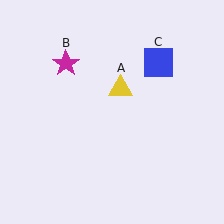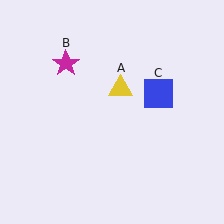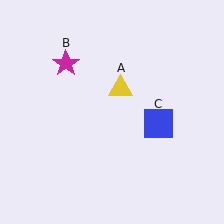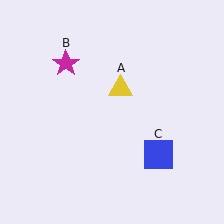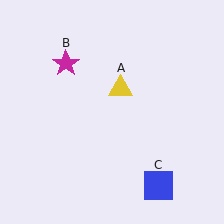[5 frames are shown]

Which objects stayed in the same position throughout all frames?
Yellow triangle (object A) and magenta star (object B) remained stationary.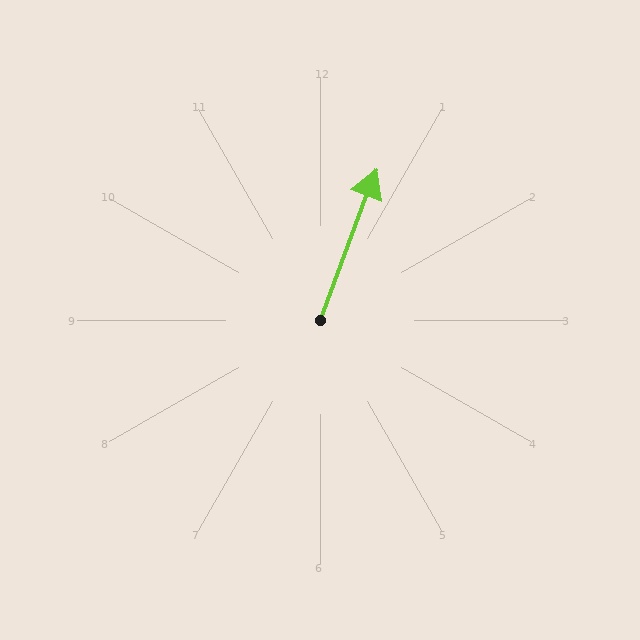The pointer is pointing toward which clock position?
Roughly 1 o'clock.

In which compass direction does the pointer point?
North.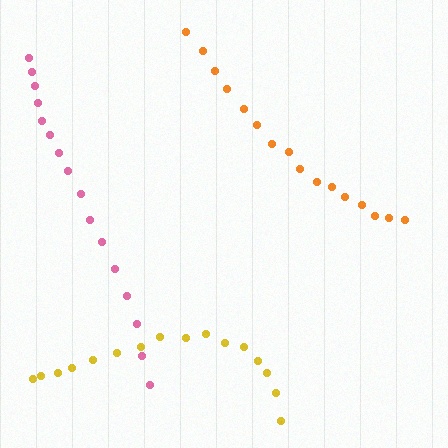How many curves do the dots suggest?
There are 3 distinct paths.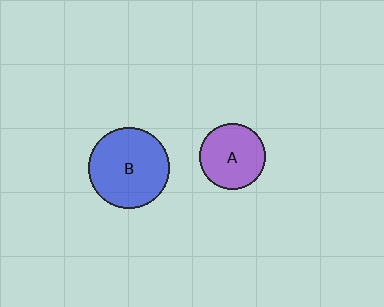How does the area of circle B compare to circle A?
Approximately 1.5 times.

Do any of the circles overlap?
No, none of the circles overlap.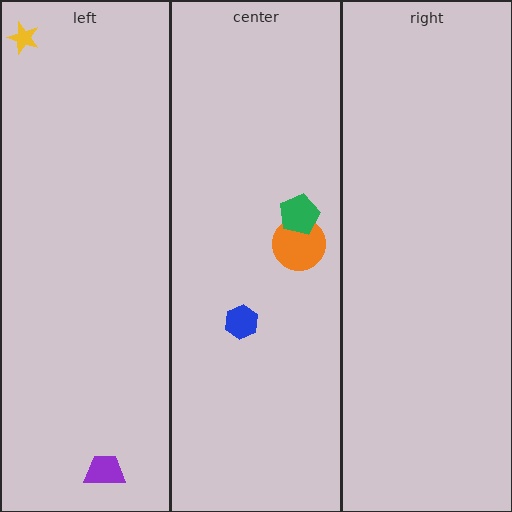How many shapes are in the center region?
3.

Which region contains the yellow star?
The left region.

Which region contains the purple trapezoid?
The left region.